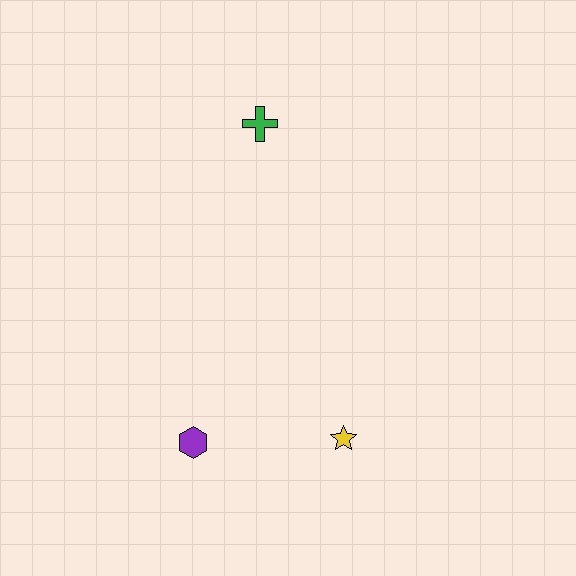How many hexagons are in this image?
There is 1 hexagon.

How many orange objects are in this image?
There are no orange objects.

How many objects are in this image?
There are 3 objects.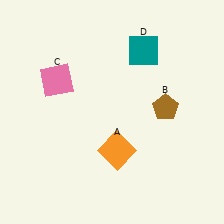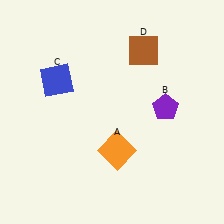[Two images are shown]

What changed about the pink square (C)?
In Image 1, C is pink. In Image 2, it changed to blue.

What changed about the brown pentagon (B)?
In Image 1, B is brown. In Image 2, it changed to purple.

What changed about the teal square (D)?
In Image 1, D is teal. In Image 2, it changed to brown.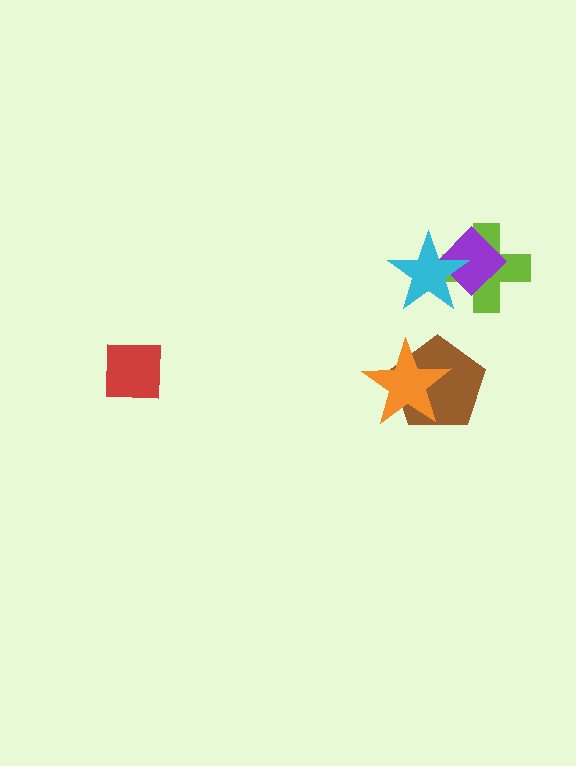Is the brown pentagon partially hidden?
Yes, it is partially covered by another shape.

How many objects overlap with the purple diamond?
2 objects overlap with the purple diamond.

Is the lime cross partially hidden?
Yes, it is partially covered by another shape.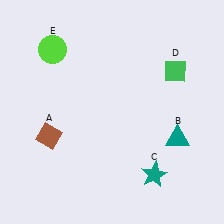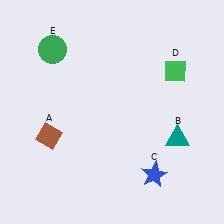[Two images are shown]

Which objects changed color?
C changed from teal to blue. E changed from lime to green.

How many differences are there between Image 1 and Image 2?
There are 2 differences between the two images.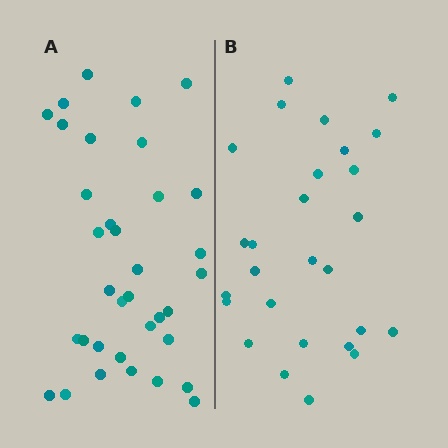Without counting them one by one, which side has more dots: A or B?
Region A (the left region) has more dots.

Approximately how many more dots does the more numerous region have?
Region A has roughly 8 or so more dots than region B.